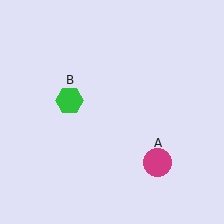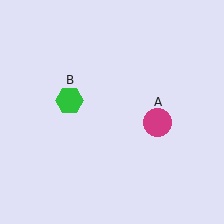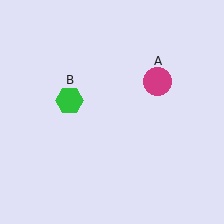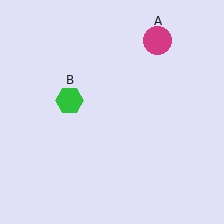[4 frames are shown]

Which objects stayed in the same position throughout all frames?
Green hexagon (object B) remained stationary.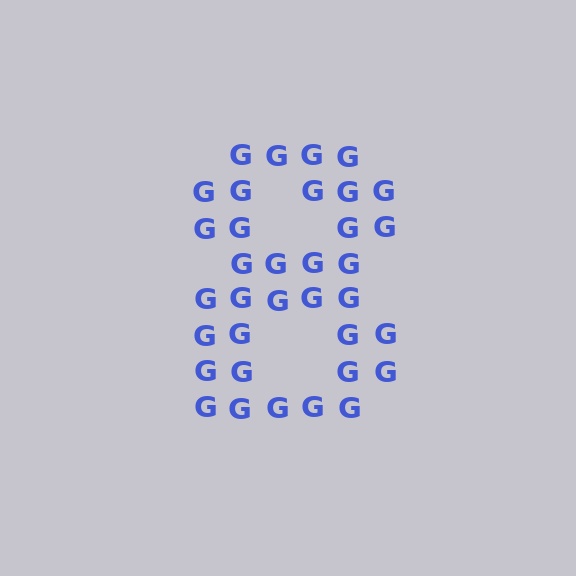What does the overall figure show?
The overall figure shows the digit 8.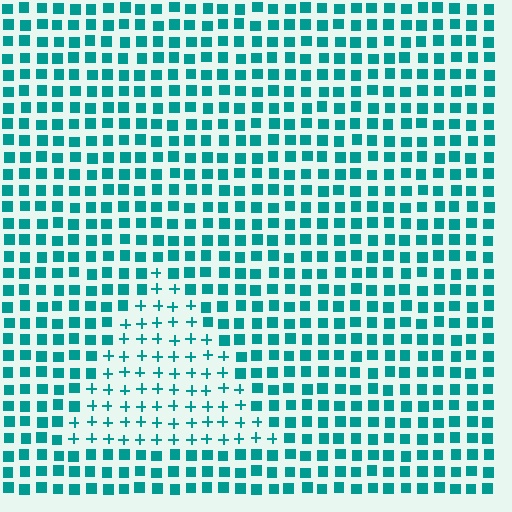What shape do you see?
I see a triangle.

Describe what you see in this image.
The image is filled with small teal elements arranged in a uniform grid. A triangle-shaped region contains plus signs, while the surrounding area contains squares. The boundary is defined purely by the change in element shape.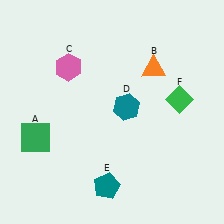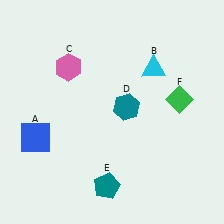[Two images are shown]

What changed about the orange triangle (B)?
In Image 1, B is orange. In Image 2, it changed to cyan.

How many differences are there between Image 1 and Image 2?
There are 2 differences between the two images.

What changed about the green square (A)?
In Image 1, A is green. In Image 2, it changed to blue.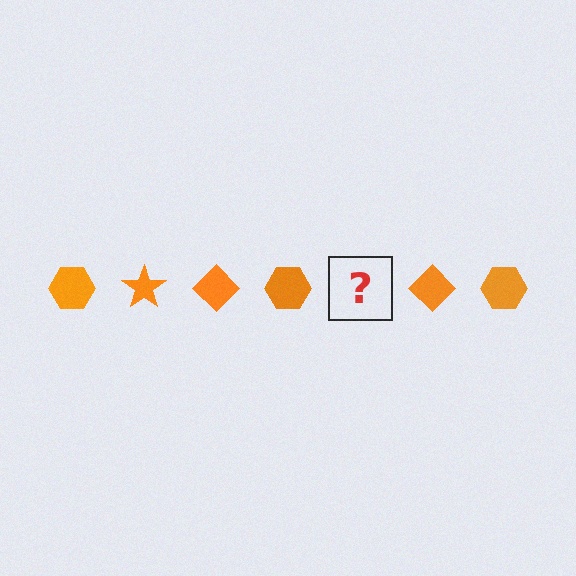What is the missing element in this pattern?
The missing element is an orange star.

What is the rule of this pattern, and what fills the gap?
The rule is that the pattern cycles through hexagon, star, diamond shapes in orange. The gap should be filled with an orange star.